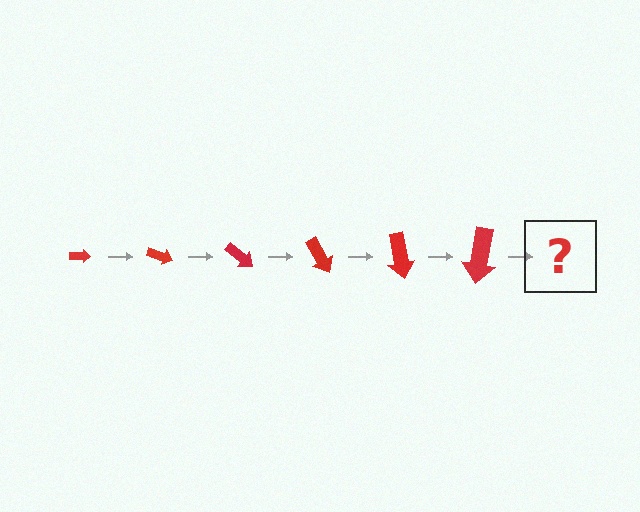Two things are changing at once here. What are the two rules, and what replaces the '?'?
The two rules are that the arrow grows larger each step and it rotates 20 degrees each step. The '?' should be an arrow, larger than the previous one and rotated 120 degrees from the start.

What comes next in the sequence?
The next element should be an arrow, larger than the previous one and rotated 120 degrees from the start.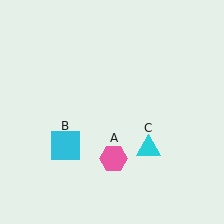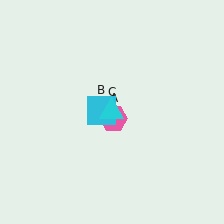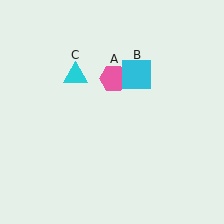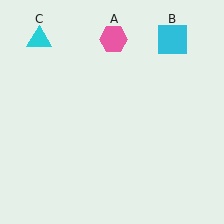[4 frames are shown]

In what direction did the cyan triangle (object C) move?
The cyan triangle (object C) moved up and to the left.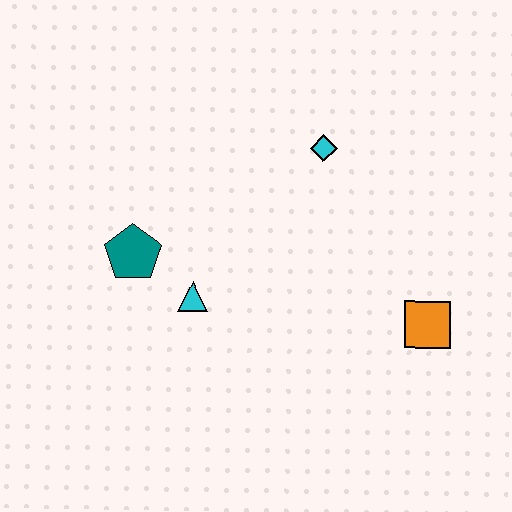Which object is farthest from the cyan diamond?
The teal pentagon is farthest from the cyan diamond.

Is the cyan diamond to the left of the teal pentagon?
No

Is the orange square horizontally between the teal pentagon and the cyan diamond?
No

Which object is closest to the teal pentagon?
The cyan triangle is closest to the teal pentagon.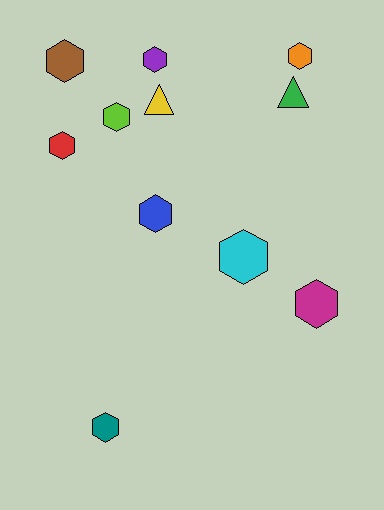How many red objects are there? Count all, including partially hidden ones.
There is 1 red object.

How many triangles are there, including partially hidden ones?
There are 2 triangles.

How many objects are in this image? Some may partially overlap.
There are 11 objects.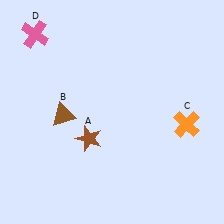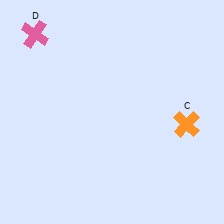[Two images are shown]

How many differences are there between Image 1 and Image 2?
There are 2 differences between the two images.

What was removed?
The brown star (A), the brown triangle (B) were removed in Image 2.